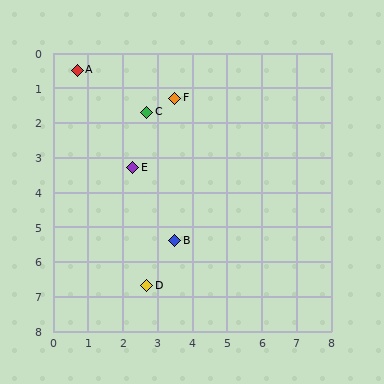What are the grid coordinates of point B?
Point B is at approximately (3.5, 5.4).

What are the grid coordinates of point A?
Point A is at approximately (0.7, 0.5).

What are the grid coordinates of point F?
Point F is at approximately (3.5, 1.3).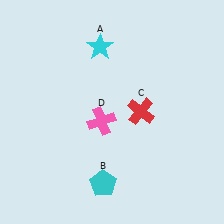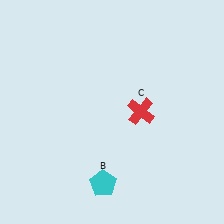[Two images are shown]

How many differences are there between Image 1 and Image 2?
There are 2 differences between the two images.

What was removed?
The cyan star (A), the pink cross (D) were removed in Image 2.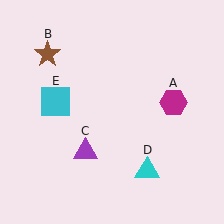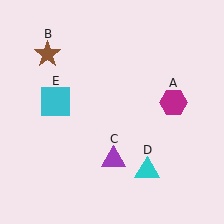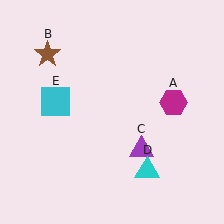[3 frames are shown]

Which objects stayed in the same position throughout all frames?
Magenta hexagon (object A) and brown star (object B) and cyan triangle (object D) and cyan square (object E) remained stationary.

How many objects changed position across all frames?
1 object changed position: purple triangle (object C).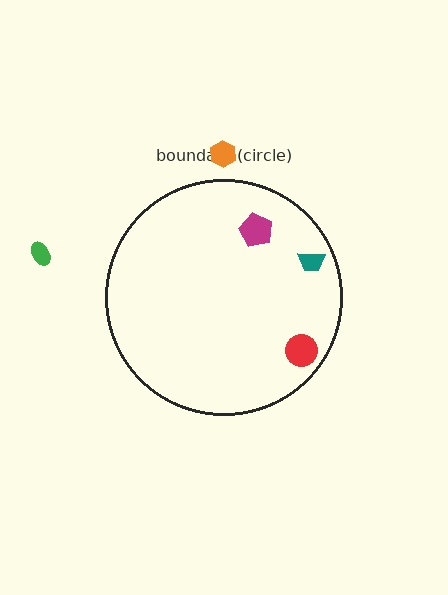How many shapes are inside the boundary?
3 inside, 2 outside.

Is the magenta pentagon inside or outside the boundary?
Inside.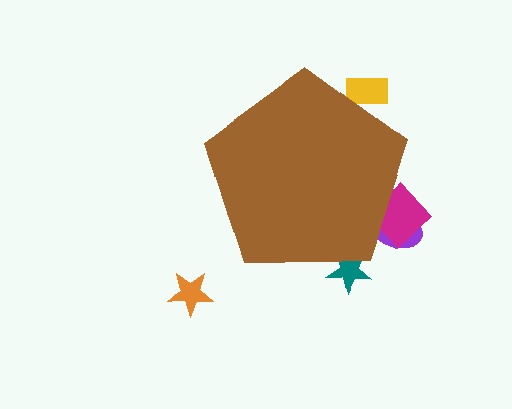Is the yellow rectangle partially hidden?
Yes, the yellow rectangle is partially hidden behind the brown pentagon.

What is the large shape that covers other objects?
A brown pentagon.